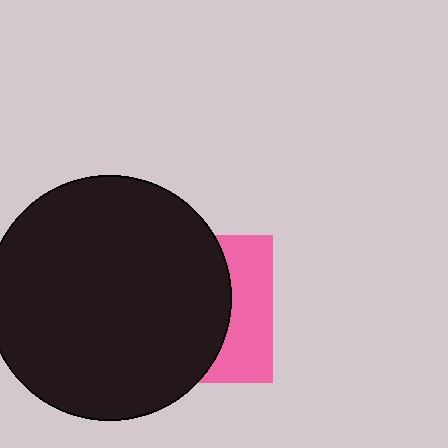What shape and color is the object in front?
The object in front is a black circle.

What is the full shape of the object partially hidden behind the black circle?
The partially hidden object is a pink square.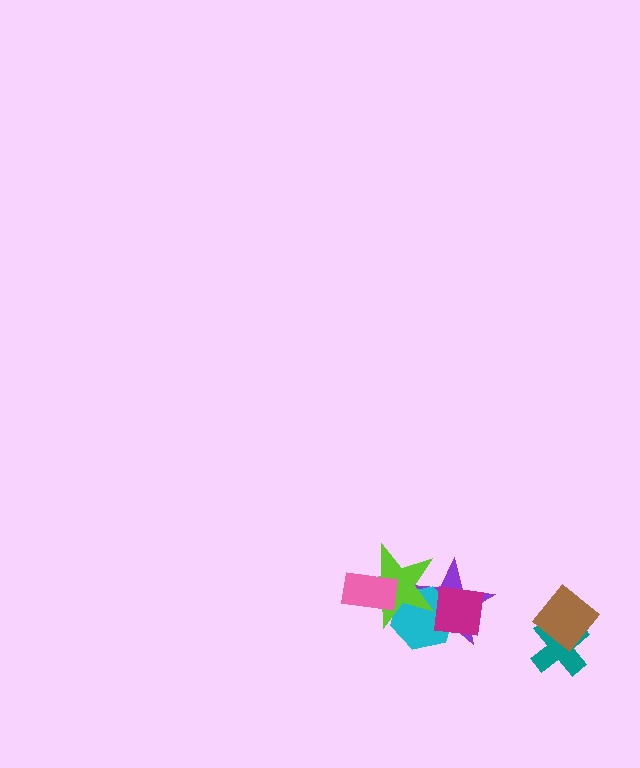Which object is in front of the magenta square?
The lime star is in front of the magenta square.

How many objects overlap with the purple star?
3 objects overlap with the purple star.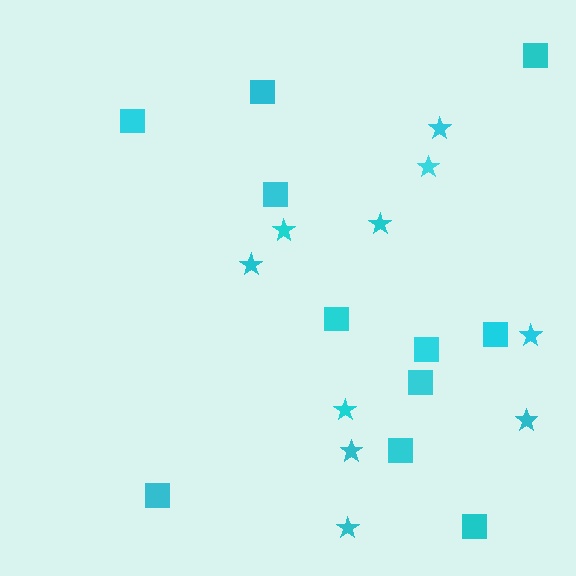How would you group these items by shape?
There are 2 groups: one group of squares (11) and one group of stars (10).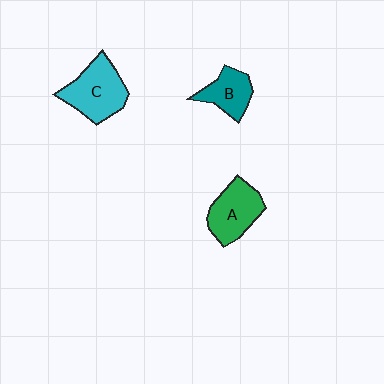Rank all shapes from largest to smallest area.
From largest to smallest: C (cyan), A (green), B (teal).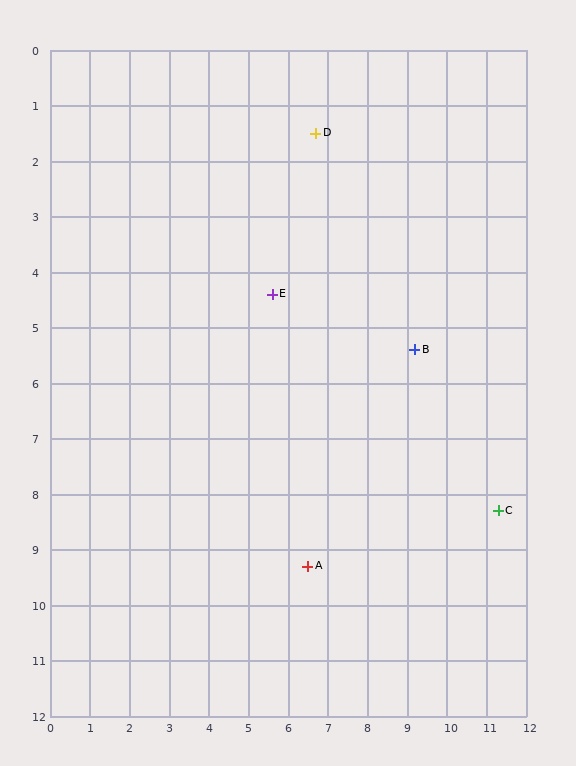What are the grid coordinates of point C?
Point C is at approximately (11.3, 8.3).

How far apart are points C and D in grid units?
Points C and D are about 8.2 grid units apart.